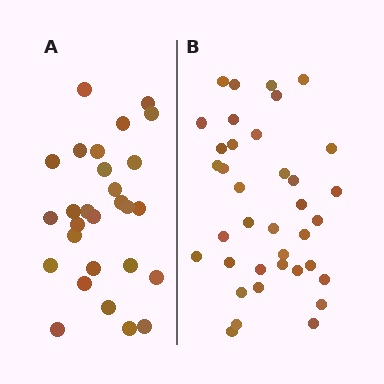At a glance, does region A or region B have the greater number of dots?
Region B (the right region) has more dots.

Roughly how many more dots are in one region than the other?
Region B has roughly 8 or so more dots than region A.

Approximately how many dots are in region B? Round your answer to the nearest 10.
About 40 dots. (The exact count is 37, which rounds to 40.)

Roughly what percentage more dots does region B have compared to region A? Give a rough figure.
About 30% more.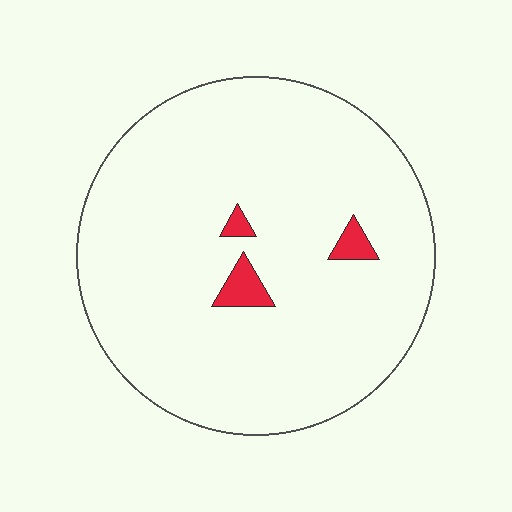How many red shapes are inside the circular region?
3.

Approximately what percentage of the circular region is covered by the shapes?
Approximately 5%.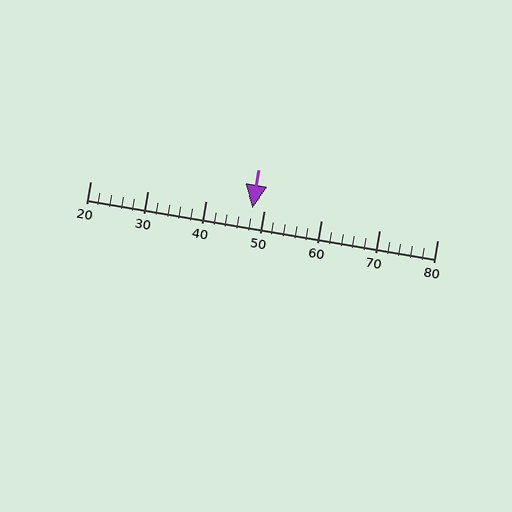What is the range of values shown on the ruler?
The ruler shows values from 20 to 80.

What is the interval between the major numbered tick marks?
The major tick marks are spaced 10 units apart.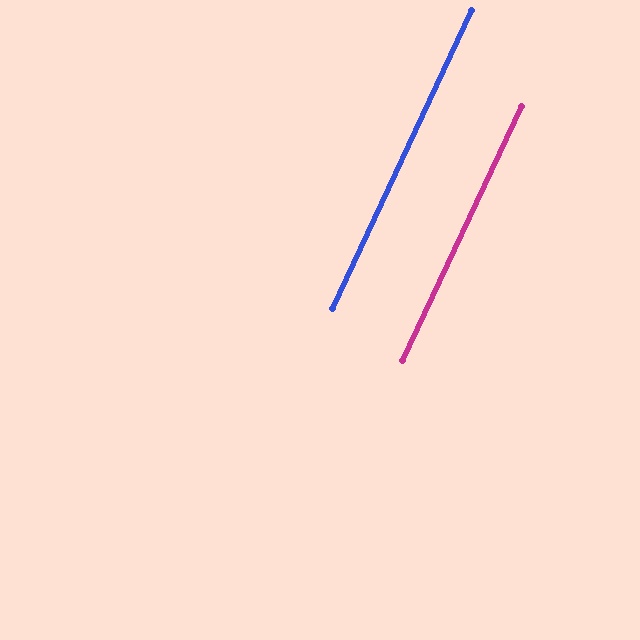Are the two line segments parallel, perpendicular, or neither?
Parallel — their directions differ by only 0.2°.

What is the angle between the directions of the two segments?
Approximately 0 degrees.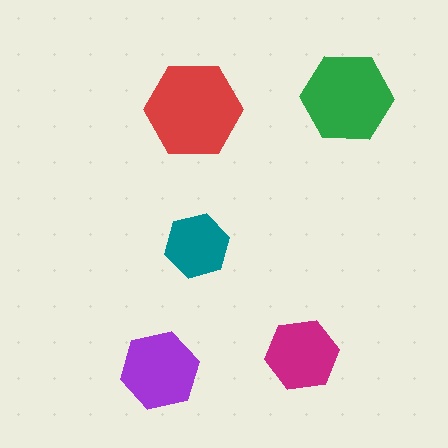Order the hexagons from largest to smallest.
the red one, the green one, the purple one, the magenta one, the teal one.